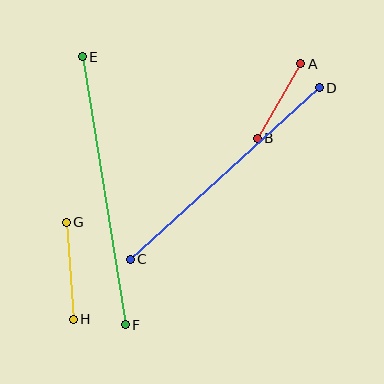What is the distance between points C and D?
The distance is approximately 255 pixels.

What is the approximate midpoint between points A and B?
The midpoint is at approximately (279, 101) pixels.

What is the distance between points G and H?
The distance is approximately 97 pixels.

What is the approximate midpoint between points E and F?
The midpoint is at approximately (104, 191) pixels.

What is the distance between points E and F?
The distance is approximately 272 pixels.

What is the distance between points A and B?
The distance is approximately 86 pixels.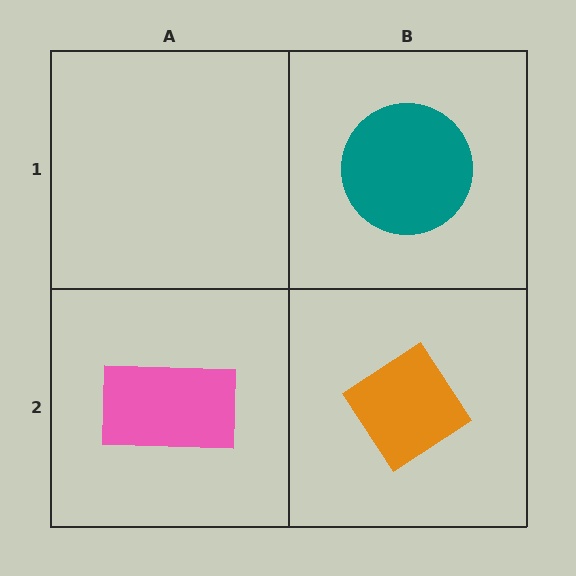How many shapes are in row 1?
1 shape.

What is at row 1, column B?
A teal circle.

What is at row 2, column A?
A pink rectangle.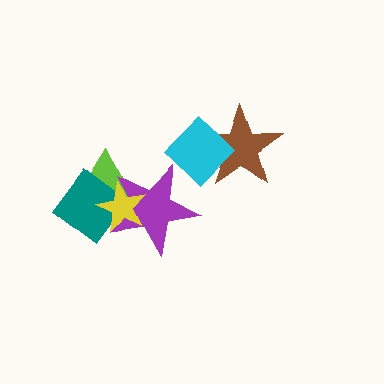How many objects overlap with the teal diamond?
3 objects overlap with the teal diamond.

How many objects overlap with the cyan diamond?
2 objects overlap with the cyan diamond.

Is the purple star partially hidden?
Yes, it is partially covered by another shape.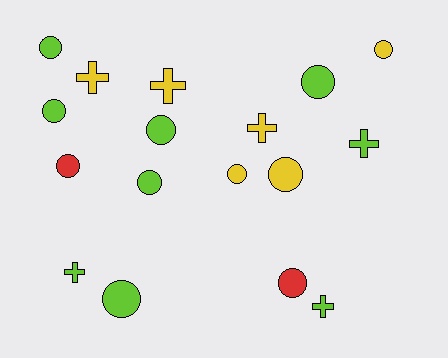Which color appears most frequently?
Lime, with 9 objects.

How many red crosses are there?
There are no red crosses.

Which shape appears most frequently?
Circle, with 11 objects.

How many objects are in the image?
There are 17 objects.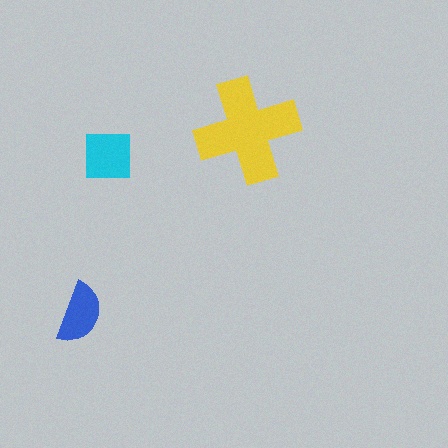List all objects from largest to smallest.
The yellow cross, the cyan square, the blue semicircle.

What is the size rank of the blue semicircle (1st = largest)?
3rd.